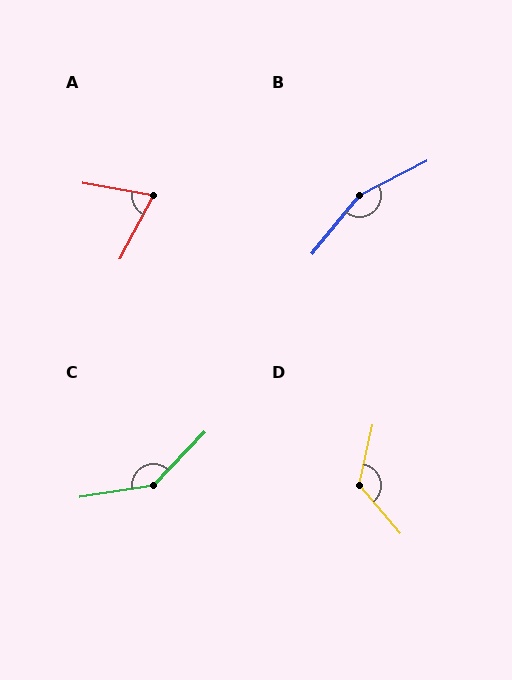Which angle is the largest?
B, at approximately 156 degrees.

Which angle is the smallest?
A, at approximately 72 degrees.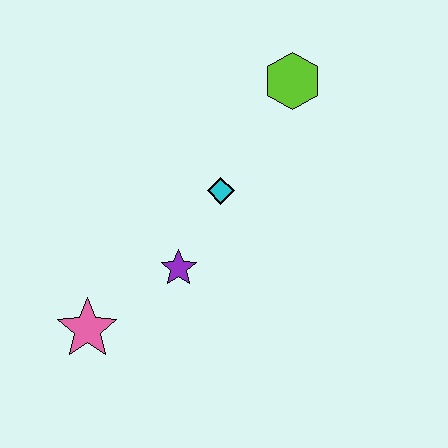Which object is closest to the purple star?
The cyan diamond is closest to the purple star.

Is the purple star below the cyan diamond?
Yes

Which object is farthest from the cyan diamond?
The pink star is farthest from the cyan diamond.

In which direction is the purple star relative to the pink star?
The purple star is to the right of the pink star.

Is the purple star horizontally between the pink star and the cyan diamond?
Yes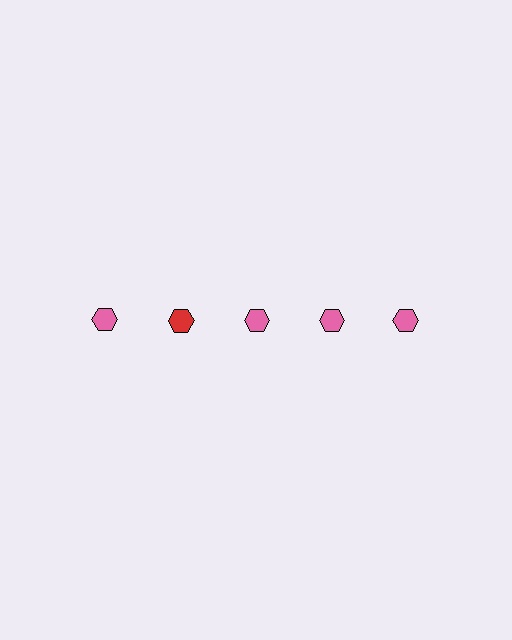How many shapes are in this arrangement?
There are 5 shapes arranged in a grid pattern.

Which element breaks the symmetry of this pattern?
The red hexagon in the top row, second from left column breaks the symmetry. All other shapes are pink hexagons.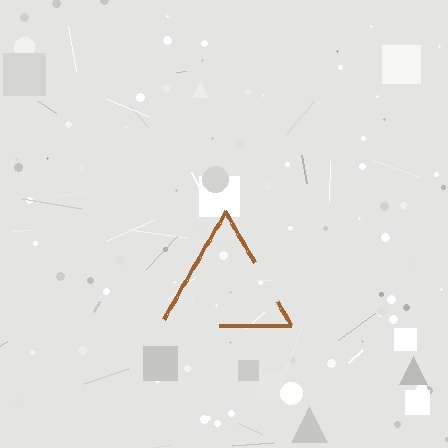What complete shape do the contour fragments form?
The contour fragments form a triangle.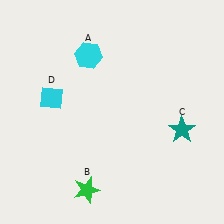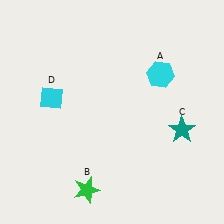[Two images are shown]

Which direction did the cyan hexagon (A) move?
The cyan hexagon (A) moved right.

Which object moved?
The cyan hexagon (A) moved right.